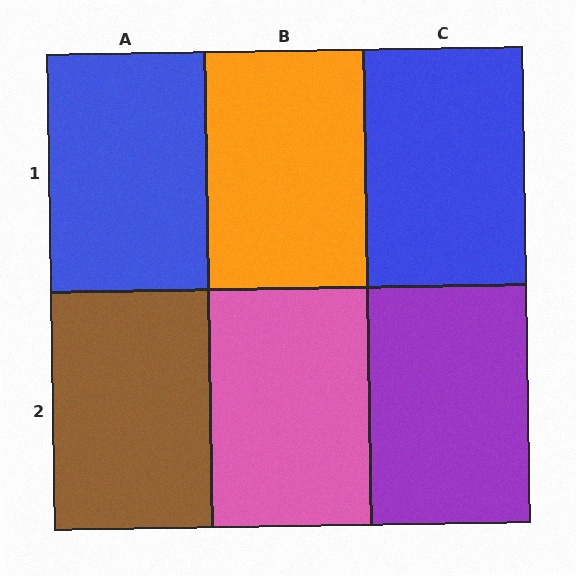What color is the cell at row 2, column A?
Brown.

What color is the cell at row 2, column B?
Pink.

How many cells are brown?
1 cell is brown.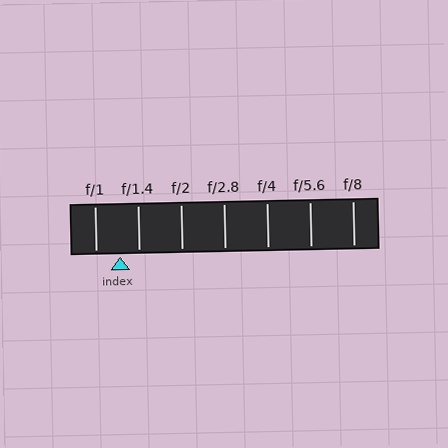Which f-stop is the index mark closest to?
The index mark is closest to f/1.4.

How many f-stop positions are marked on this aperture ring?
There are 7 f-stop positions marked.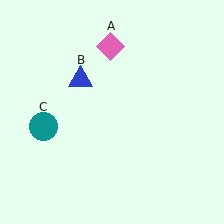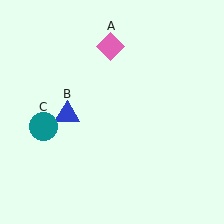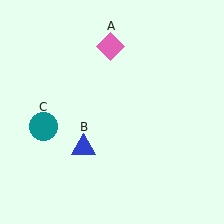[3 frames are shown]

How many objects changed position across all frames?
1 object changed position: blue triangle (object B).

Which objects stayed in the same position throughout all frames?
Pink diamond (object A) and teal circle (object C) remained stationary.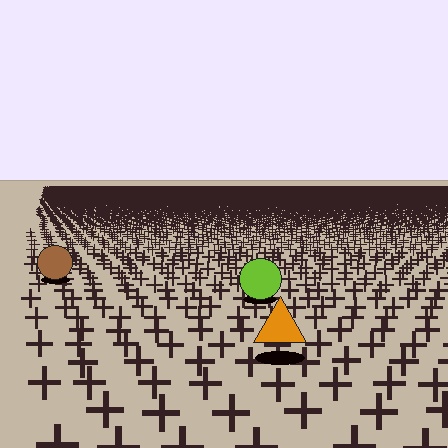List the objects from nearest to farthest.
From nearest to farthest: the orange triangle, the lime circle, the brown circle.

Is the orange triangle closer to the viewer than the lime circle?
Yes. The orange triangle is closer — you can tell from the texture gradient: the ground texture is coarser near it.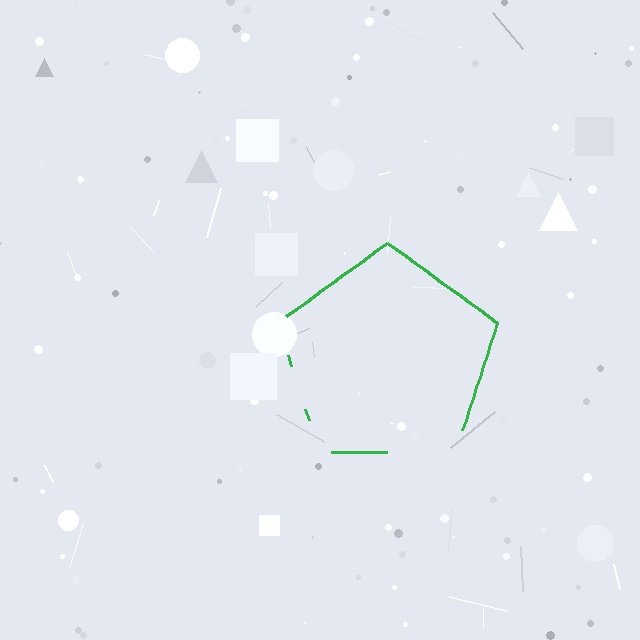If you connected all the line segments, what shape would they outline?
They would outline a pentagon.